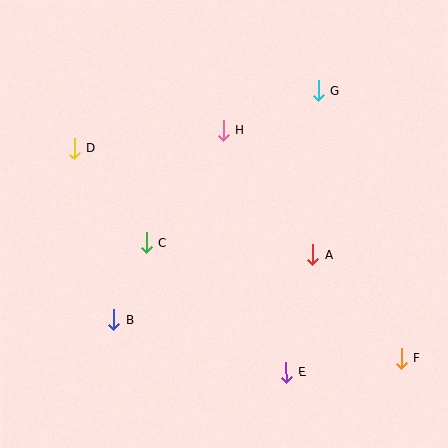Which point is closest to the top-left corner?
Point D is closest to the top-left corner.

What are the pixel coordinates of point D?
Point D is at (75, 149).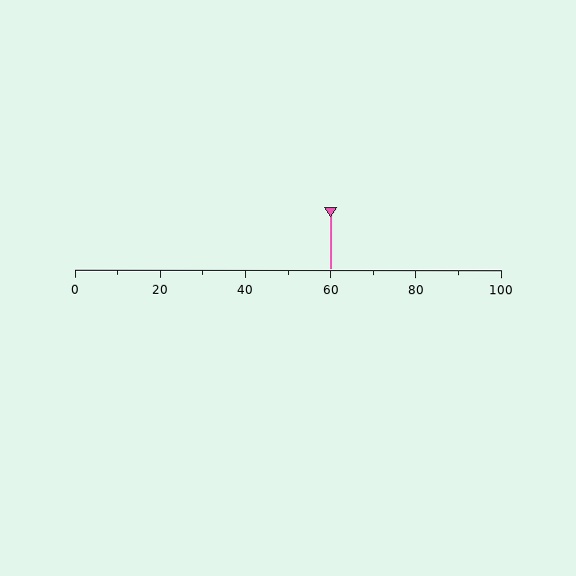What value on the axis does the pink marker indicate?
The marker indicates approximately 60.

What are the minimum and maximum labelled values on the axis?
The axis runs from 0 to 100.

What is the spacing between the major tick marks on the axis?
The major ticks are spaced 20 apart.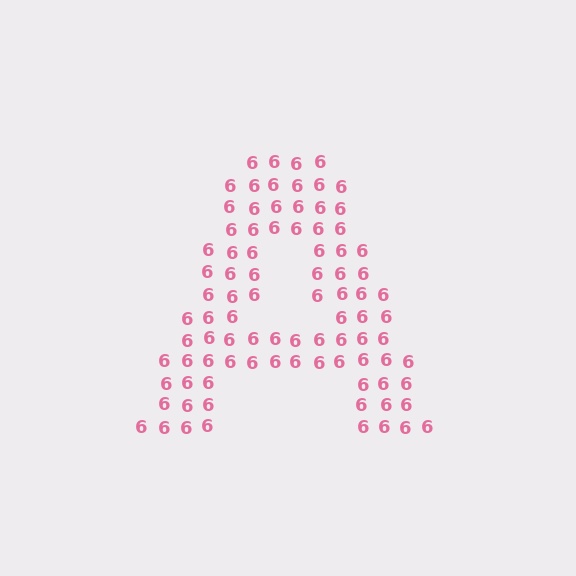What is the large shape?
The large shape is the letter A.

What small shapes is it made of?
It is made of small digit 6's.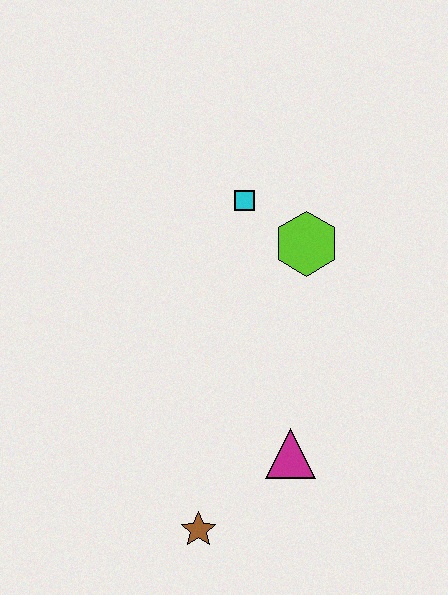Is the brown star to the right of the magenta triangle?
No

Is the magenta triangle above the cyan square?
No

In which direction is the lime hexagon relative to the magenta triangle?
The lime hexagon is above the magenta triangle.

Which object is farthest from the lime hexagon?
The brown star is farthest from the lime hexagon.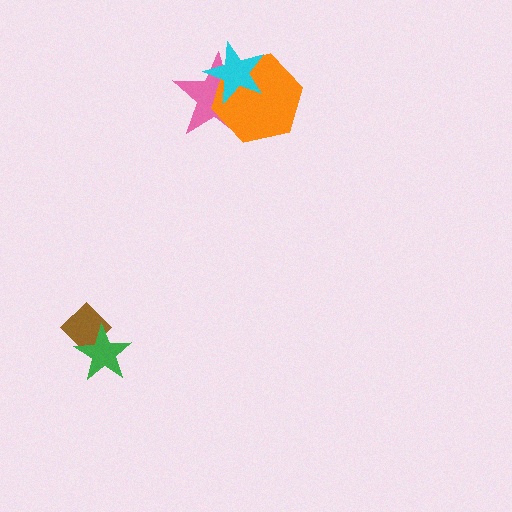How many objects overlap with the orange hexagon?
2 objects overlap with the orange hexagon.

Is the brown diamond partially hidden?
Yes, it is partially covered by another shape.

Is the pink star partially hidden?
Yes, it is partially covered by another shape.